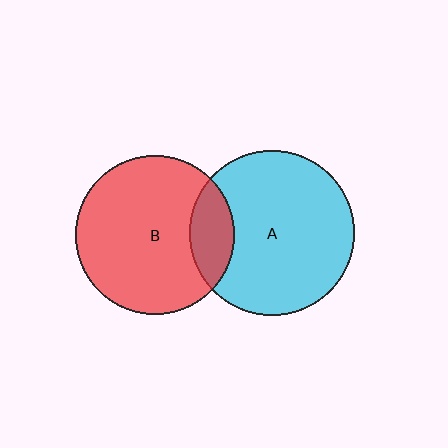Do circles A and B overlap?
Yes.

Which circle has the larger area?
Circle A (cyan).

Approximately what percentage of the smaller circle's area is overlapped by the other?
Approximately 20%.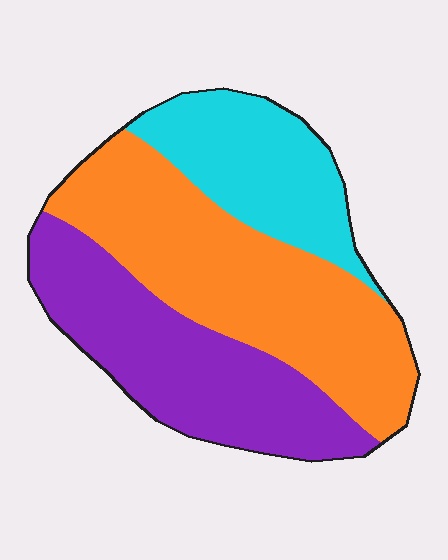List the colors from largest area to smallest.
From largest to smallest: orange, purple, cyan.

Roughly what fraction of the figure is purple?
Purple takes up about one third (1/3) of the figure.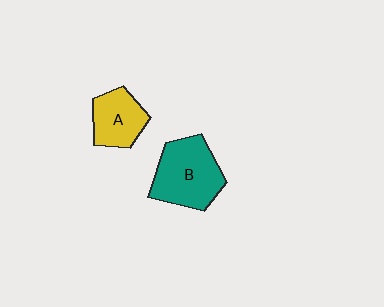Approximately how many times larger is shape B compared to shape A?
Approximately 1.5 times.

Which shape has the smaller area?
Shape A (yellow).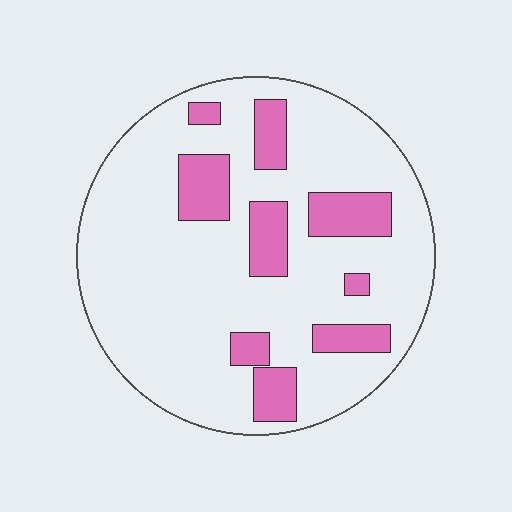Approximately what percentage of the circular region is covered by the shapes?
Approximately 20%.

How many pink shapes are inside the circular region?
9.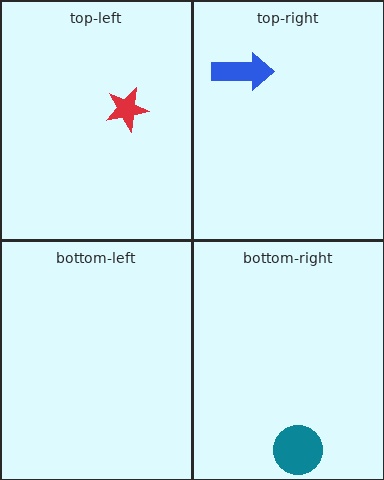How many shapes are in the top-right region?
1.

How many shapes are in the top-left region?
1.